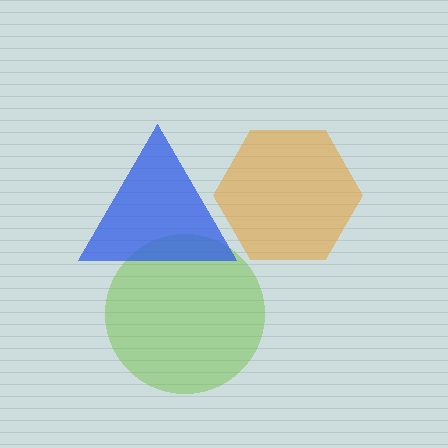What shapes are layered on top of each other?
The layered shapes are: an orange hexagon, a lime circle, a blue triangle.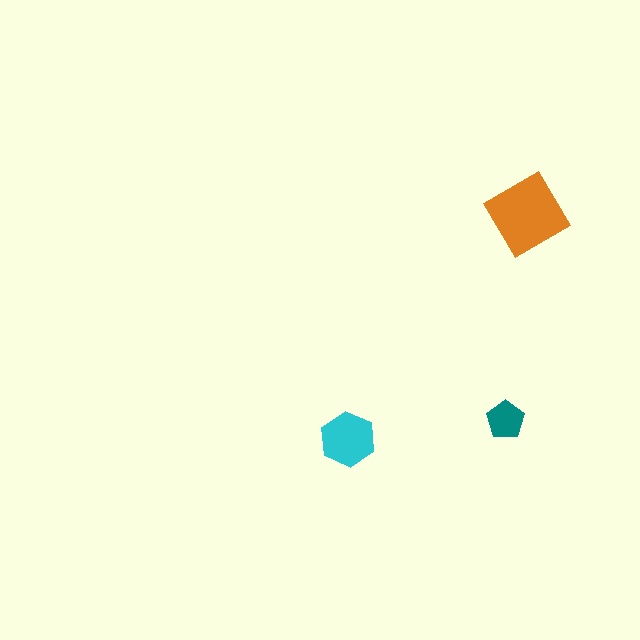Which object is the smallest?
The teal pentagon.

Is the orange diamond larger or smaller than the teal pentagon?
Larger.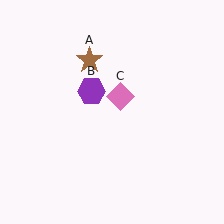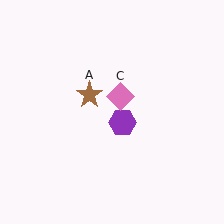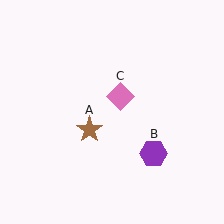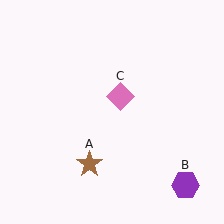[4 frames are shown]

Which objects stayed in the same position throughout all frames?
Pink diamond (object C) remained stationary.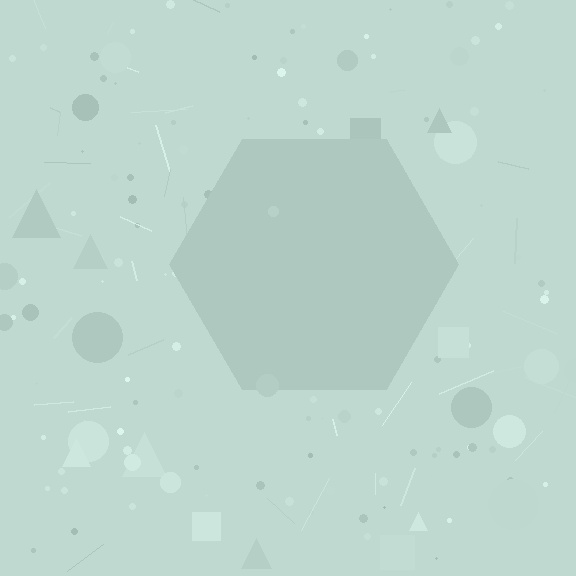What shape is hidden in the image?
A hexagon is hidden in the image.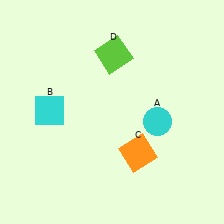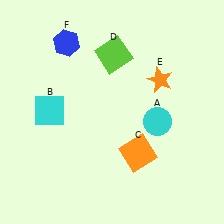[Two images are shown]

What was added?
An orange star (E), a blue hexagon (F) were added in Image 2.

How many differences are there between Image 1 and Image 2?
There are 2 differences between the two images.